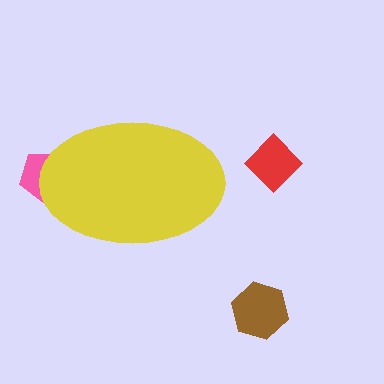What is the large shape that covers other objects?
A yellow ellipse.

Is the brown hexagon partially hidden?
No, the brown hexagon is fully visible.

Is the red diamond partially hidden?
No, the red diamond is fully visible.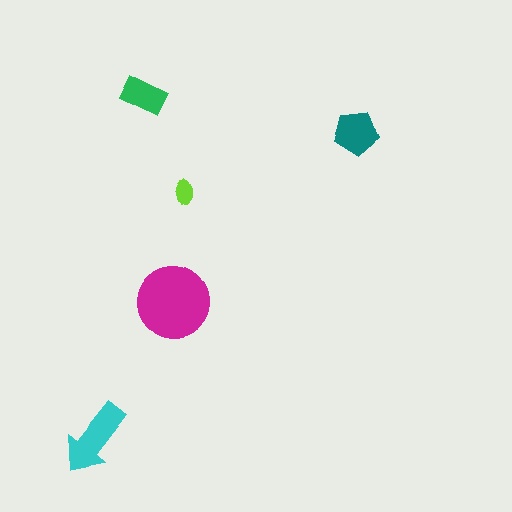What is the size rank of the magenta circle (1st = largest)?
1st.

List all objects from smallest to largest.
The lime ellipse, the green rectangle, the teal pentagon, the cyan arrow, the magenta circle.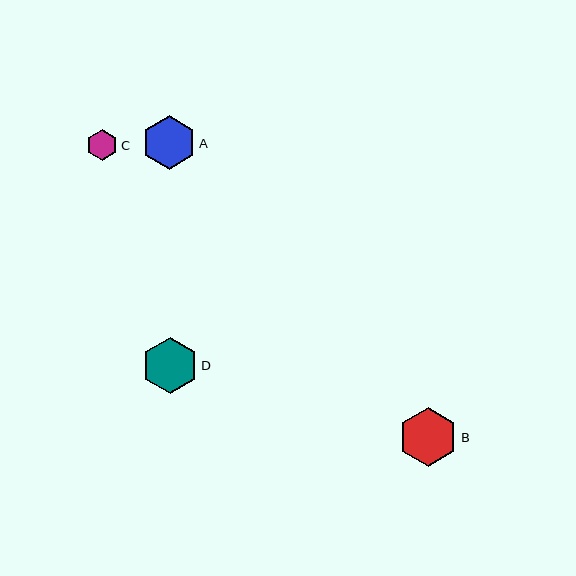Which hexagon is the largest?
Hexagon B is the largest with a size of approximately 59 pixels.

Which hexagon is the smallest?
Hexagon C is the smallest with a size of approximately 31 pixels.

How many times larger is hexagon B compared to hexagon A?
Hexagon B is approximately 1.1 times the size of hexagon A.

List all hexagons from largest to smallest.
From largest to smallest: B, D, A, C.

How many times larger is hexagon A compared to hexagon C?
Hexagon A is approximately 1.7 times the size of hexagon C.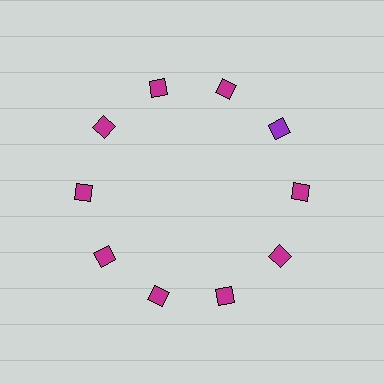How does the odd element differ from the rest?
It has a different color: purple instead of magenta.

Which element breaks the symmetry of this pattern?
The purple diamond at roughly the 2 o'clock position breaks the symmetry. All other shapes are magenta diamonds.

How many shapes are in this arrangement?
There are 10 shapes arranged in a ring pattern.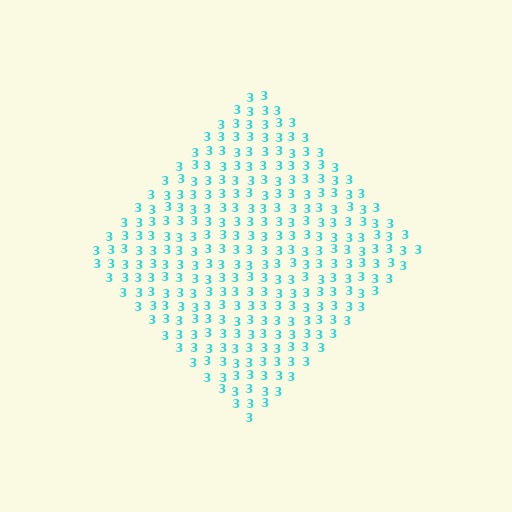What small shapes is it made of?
It is made of small digit 3's.